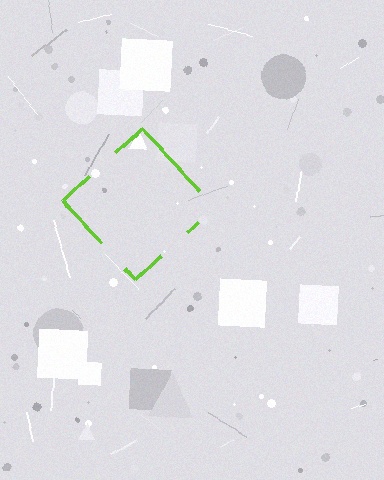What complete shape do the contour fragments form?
The contour fragments form a diamond.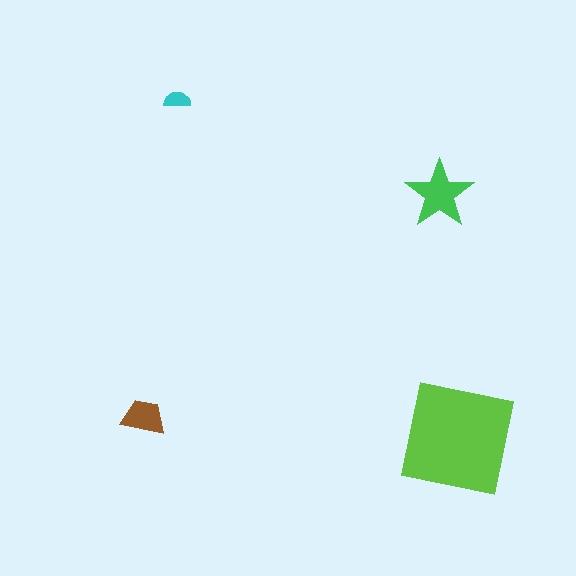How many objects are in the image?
There are 4 objects in the image.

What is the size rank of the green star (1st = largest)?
2nd.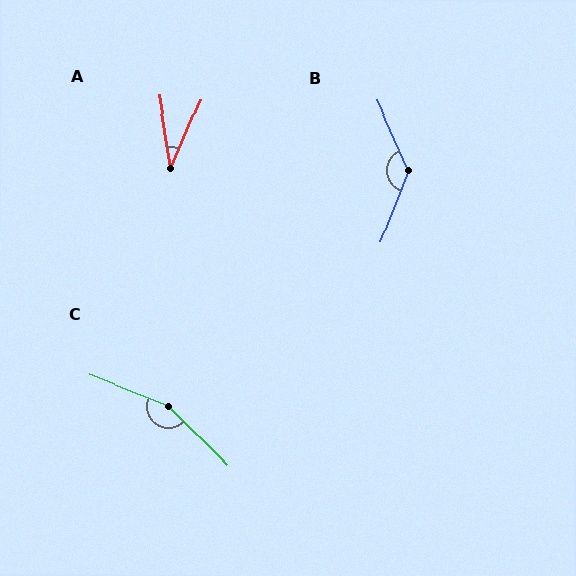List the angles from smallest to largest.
A (32°), B (135°), C (157°).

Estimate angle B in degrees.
Approximately 135 degrees.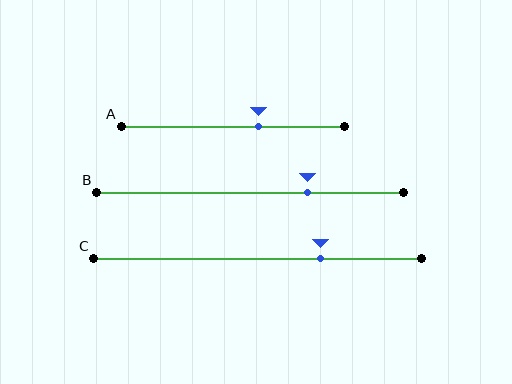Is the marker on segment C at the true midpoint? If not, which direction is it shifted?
No, the marker on segment C is shifted to the right by about 19% of the segment length.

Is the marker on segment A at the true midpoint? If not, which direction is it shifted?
No, the marker on segment A is shifted to the right by about 12% of the segment length.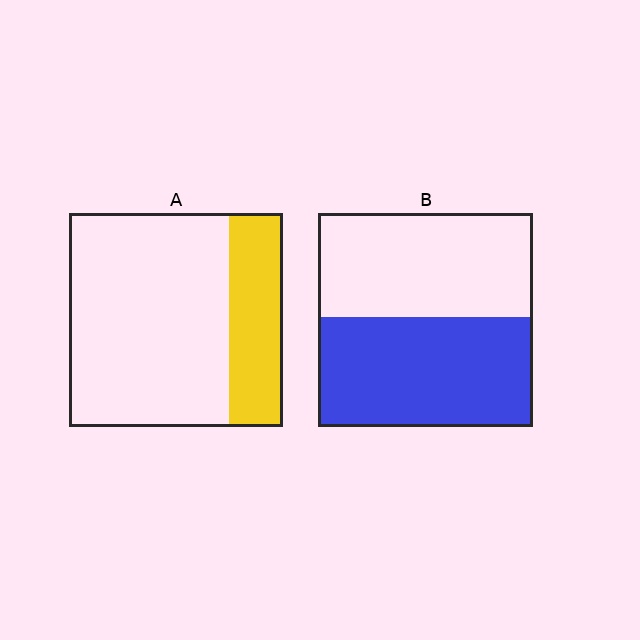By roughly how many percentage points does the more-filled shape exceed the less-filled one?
By roughly 25 percentage points (B over A).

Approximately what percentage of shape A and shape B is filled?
A is approximately 25% and B is approximately 50%.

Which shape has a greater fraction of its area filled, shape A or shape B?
Shape B.